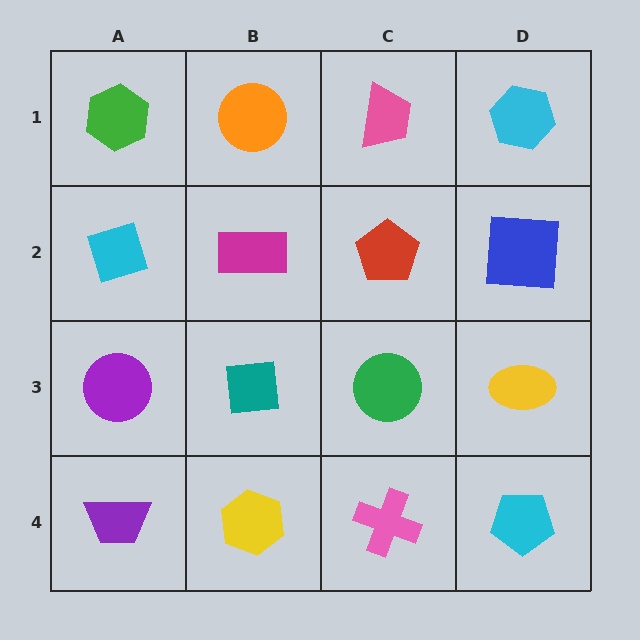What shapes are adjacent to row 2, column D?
A cyan hexagon (row 1, column D), a yellow ellipse (row 3, column D), a red pentagon (row 2, column C).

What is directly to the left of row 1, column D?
A pink trapezoid.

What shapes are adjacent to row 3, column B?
A magenta rectangle (row 2, column B), a yellow hexagon (row 4, column B), a purple circle (row 3, column A), a green circle (row 3, column C).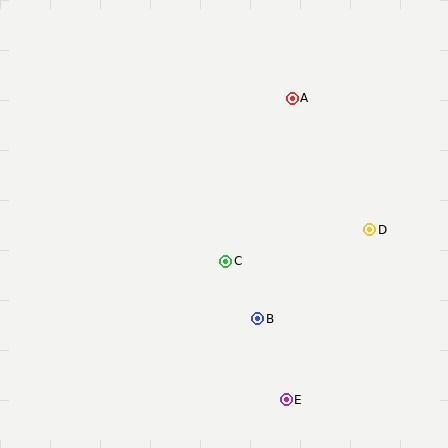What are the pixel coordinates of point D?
Point D is at (370, 230).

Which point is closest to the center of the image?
Point C at (226, 261) is closest to the center.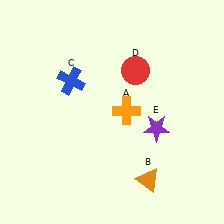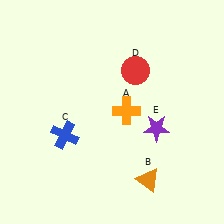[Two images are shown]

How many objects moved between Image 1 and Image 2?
1 object moved between the two images.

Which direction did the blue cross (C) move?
The blue cross (C) moved down.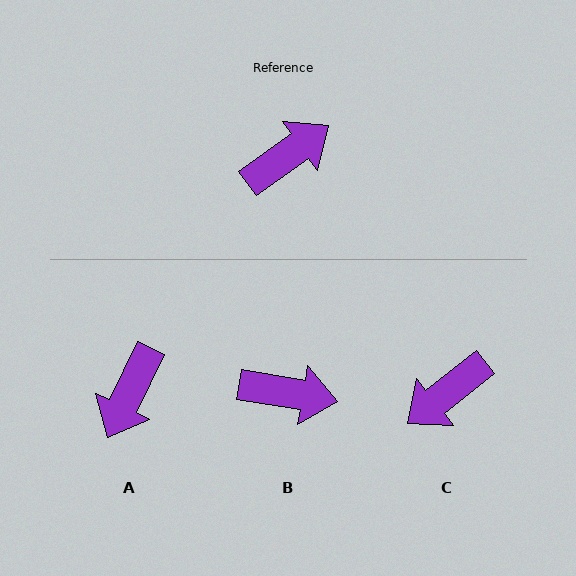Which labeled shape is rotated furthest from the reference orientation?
C, about 178 degrees away.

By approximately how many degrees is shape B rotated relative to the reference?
Approximately 46 degrees clockwise.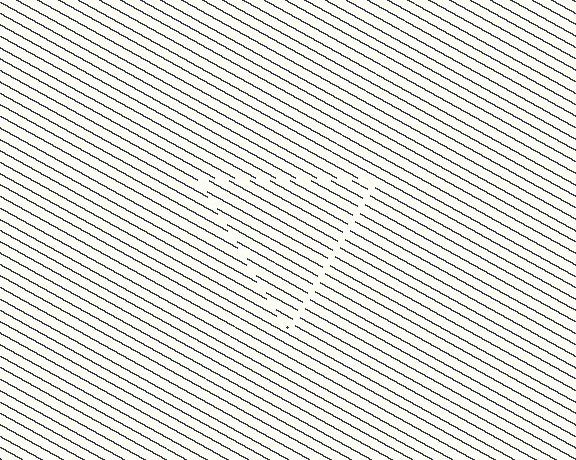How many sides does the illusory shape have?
3 sides — the line-ends trace a triangle.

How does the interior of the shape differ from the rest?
The interior of the shape contains the same grating, shifted by half a period — the contour is defined by the phase discontinuity where line-ends from the inner and outer gratings abut.